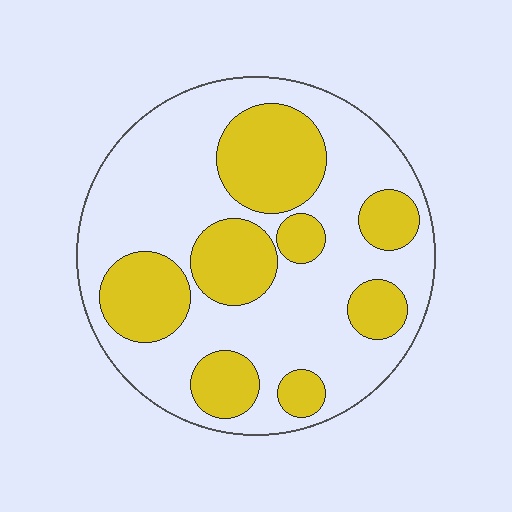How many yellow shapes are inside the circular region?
8.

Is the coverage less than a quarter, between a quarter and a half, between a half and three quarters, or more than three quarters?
Between a quarter and a half.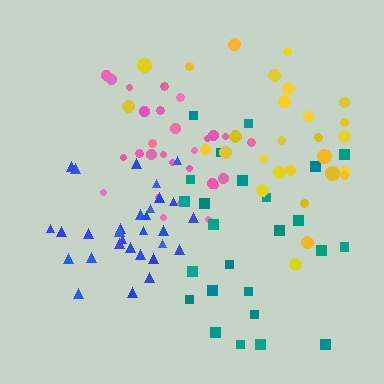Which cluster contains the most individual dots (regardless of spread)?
Blue (30).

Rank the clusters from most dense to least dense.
pink, blue, yellow, teal.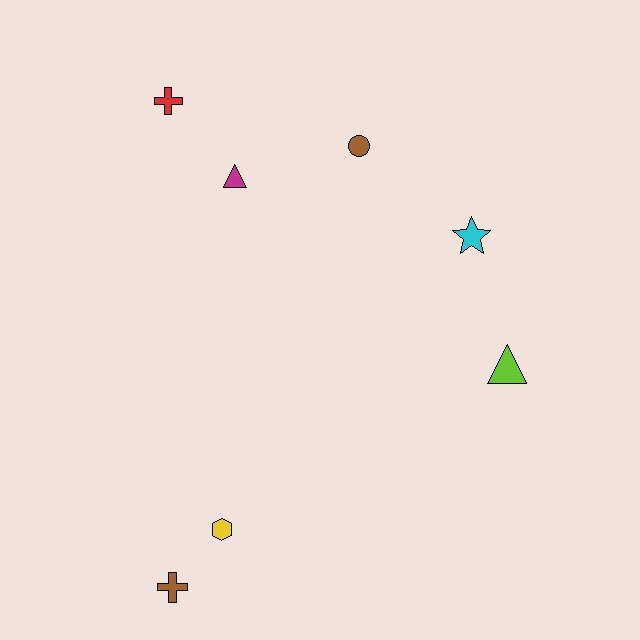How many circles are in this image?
There is 1 circle.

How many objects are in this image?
There are 7 objects.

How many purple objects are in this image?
There are no purple objects.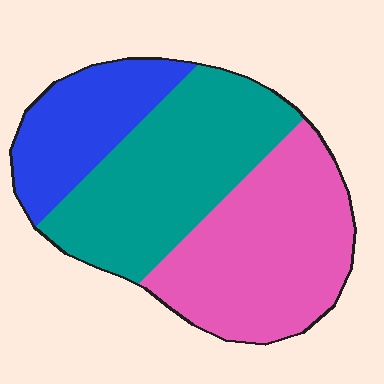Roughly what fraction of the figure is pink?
Pink takes up about two fifths (2/5) of the figure.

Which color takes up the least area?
Blue, at roughly 20%.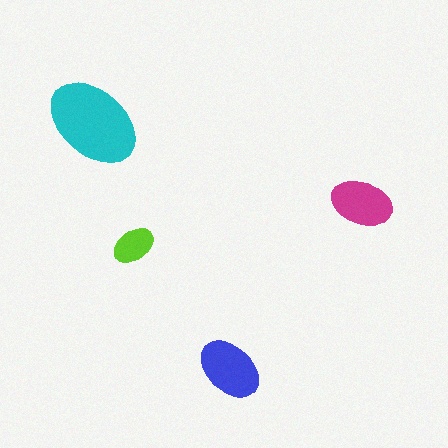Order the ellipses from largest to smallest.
the cyan one, the blue one, the magenta one, the lime one.